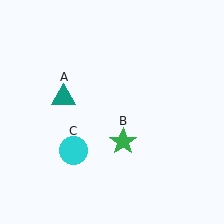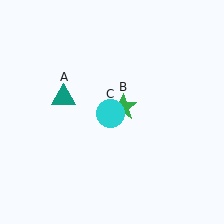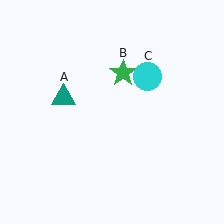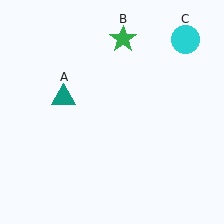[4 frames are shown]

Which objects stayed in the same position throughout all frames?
Teal triangle (object A) remained stationary.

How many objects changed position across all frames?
2 objects changed position: green star (object B), cyan circle (object C).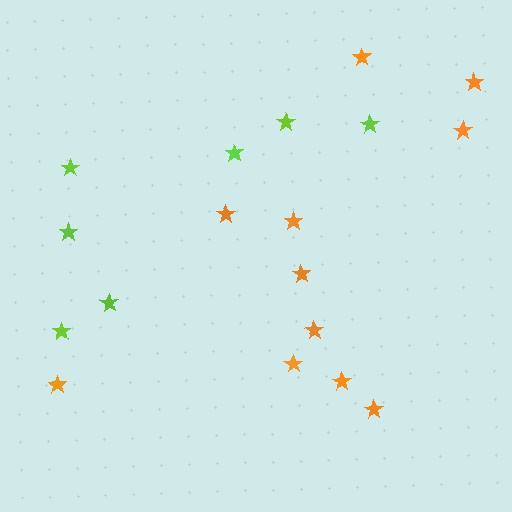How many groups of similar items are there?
There are 2 groups: one group of lime stars (7) and one group of orange stars (11).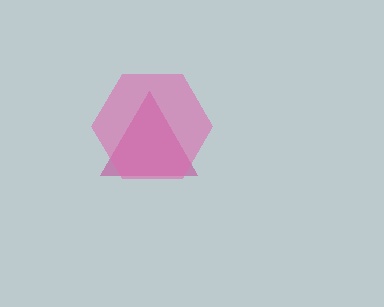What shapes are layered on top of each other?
The layered shapes are: a magenta triangle, a pink hexagon.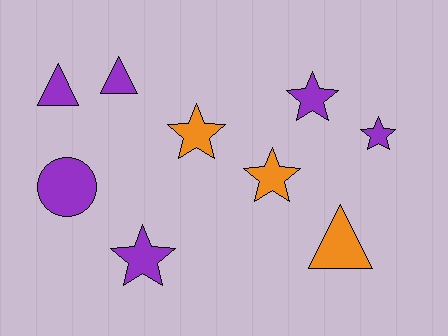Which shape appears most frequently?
Star, with 5 objects.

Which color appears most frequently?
Purple, with 6 objects.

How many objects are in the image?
There are 9 objects.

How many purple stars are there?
There are 3 purple stars.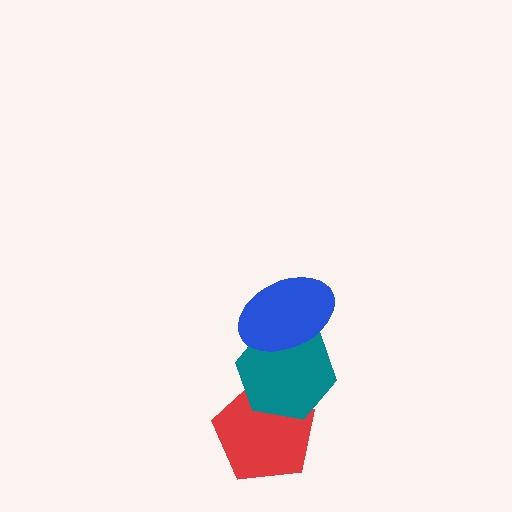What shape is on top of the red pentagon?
The teal hexagon is on top of the red pentagon.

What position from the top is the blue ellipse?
The blue ellipse is 1st from the top.